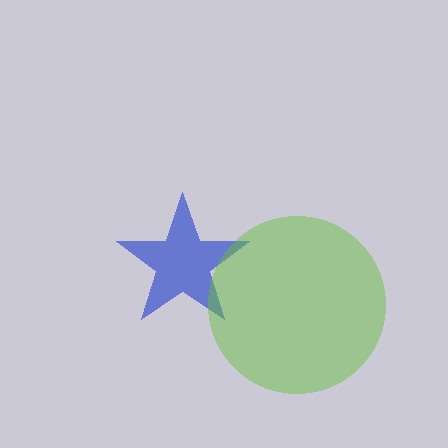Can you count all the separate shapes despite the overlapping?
Yes, there are 2 separate shapes.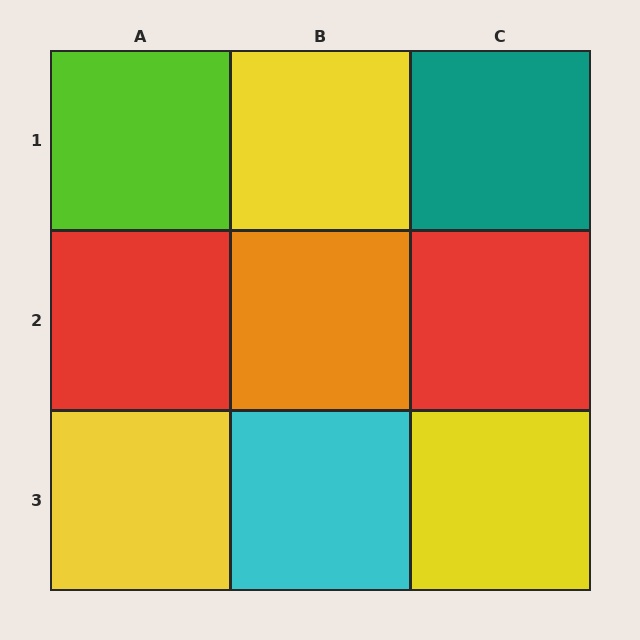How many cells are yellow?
3 cells are yellow.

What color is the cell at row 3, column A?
Yellow.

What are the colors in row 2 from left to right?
Red, orange, red.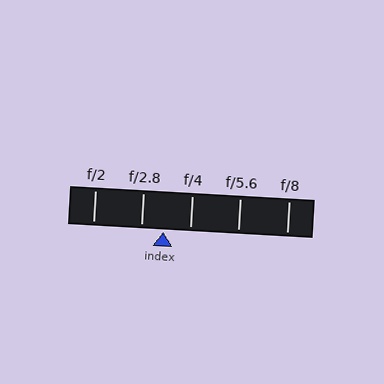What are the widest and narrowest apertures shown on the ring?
The widest aperture shown is f/2 and the narrowest is f/8.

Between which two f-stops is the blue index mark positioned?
The index mark is between f/2.8 and f/4.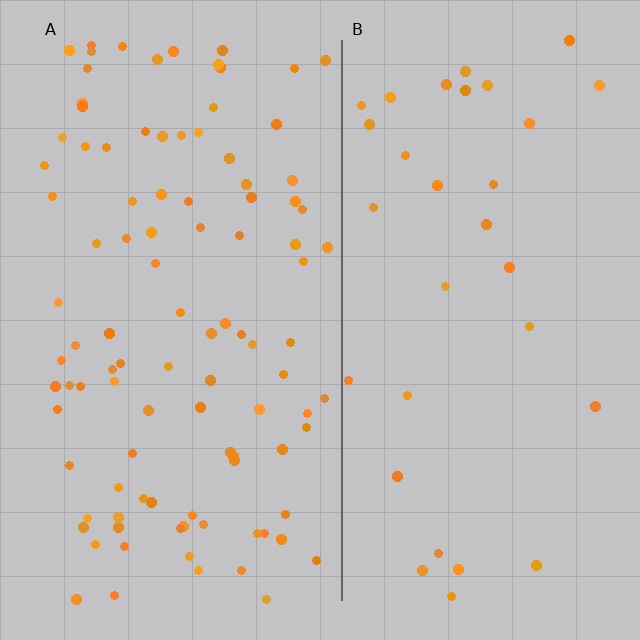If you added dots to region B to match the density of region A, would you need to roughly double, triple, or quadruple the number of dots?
Approximately triple.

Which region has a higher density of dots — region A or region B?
A (the left).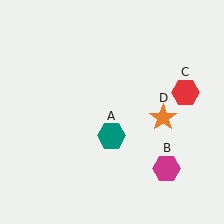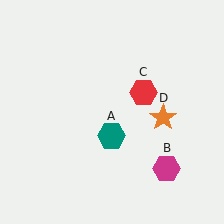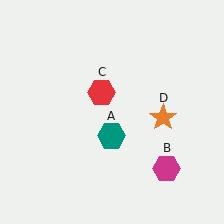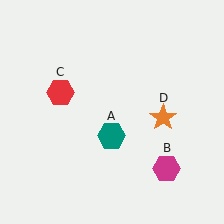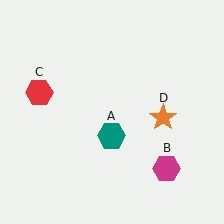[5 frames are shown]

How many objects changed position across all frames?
1 object changed position: red hexagon (object C).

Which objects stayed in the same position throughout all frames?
Teal hexagon (object A) and magenta hexagon (object B) and orange star (object D) remained stationary.